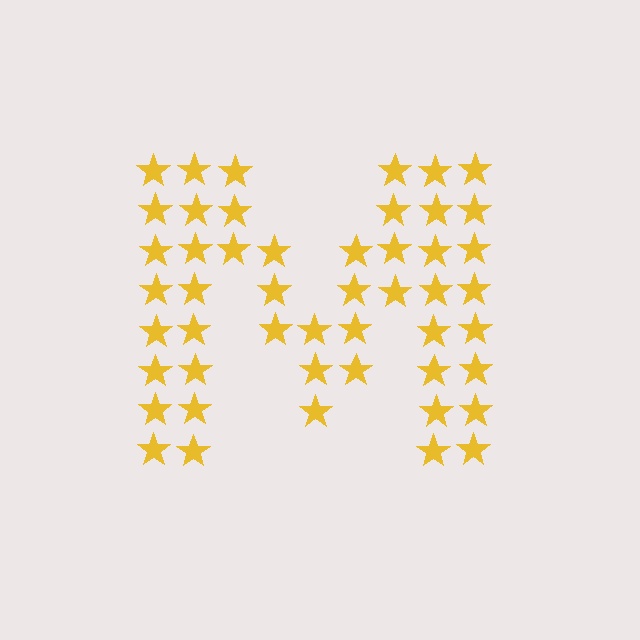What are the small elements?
The small elements are stars.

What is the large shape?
The large shape is the letter M.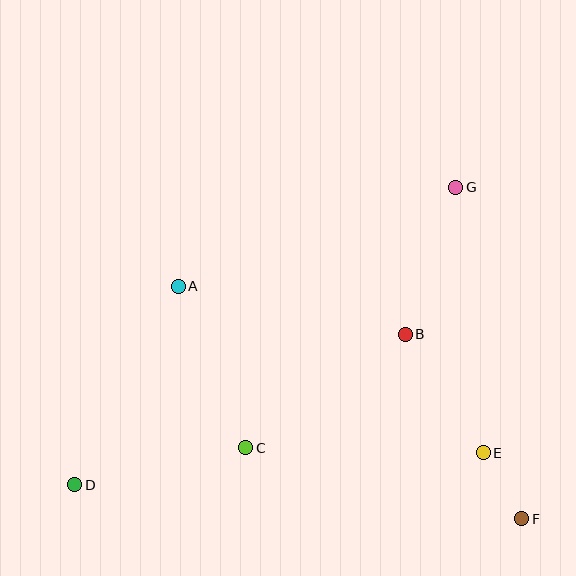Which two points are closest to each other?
Points E and F are closest to each other.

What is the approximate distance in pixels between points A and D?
The distance between A and D is approximately 224 pixels.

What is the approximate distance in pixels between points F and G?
The distance between F and G is approximately 338 pixels.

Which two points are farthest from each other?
Points D and G are farthest from each other.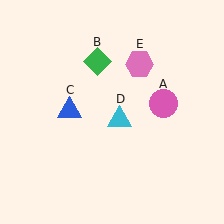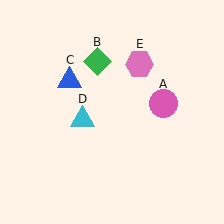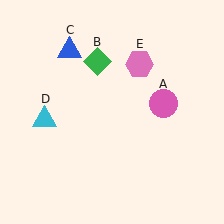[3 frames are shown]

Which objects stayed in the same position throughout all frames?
Pink circle (object A) and green diamond (object B) and pink hexagon (object E) remained stationary.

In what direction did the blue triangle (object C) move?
The blue triangle (object C) moved up.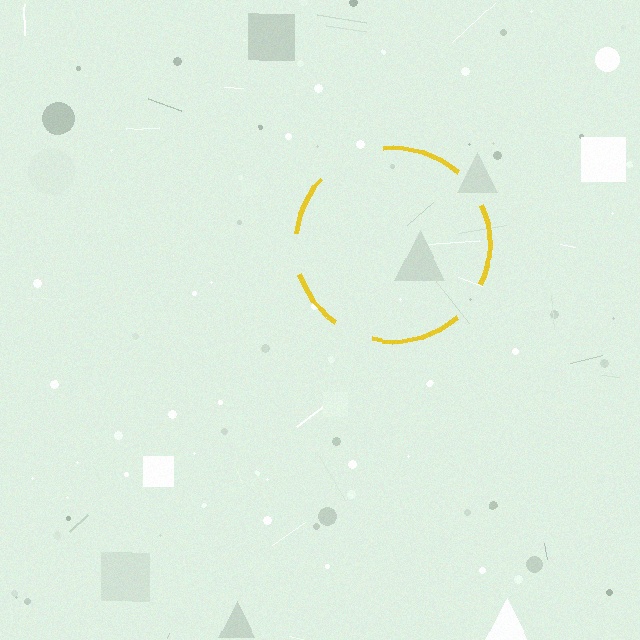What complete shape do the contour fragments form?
The contour fragments form a circle.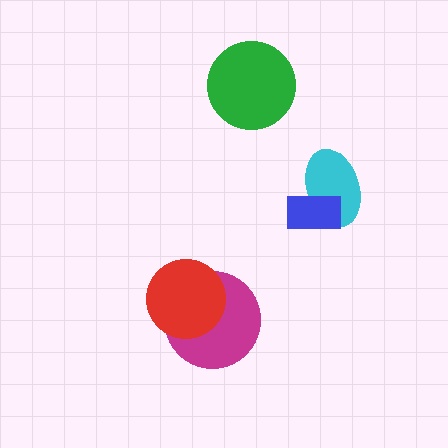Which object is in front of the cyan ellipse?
The blue rectangle is in front of the cyan ellipse.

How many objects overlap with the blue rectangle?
1 object overlaps with the blue rectangle.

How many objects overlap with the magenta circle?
1 object overlaps with the magenta circle.